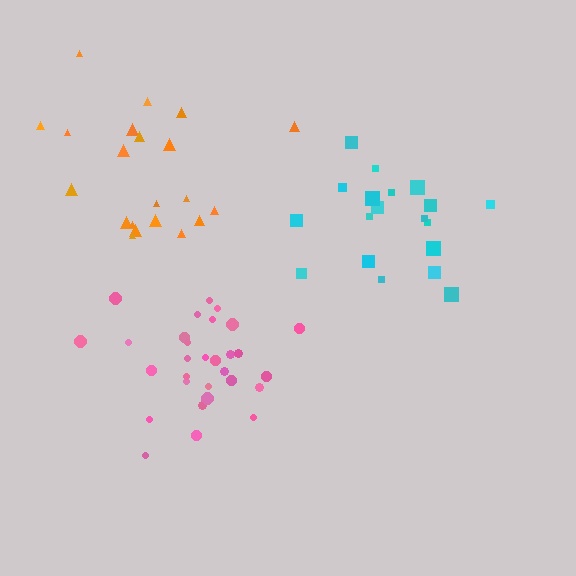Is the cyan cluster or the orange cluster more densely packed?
Cyan.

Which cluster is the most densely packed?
Pink.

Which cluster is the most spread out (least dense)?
Orange.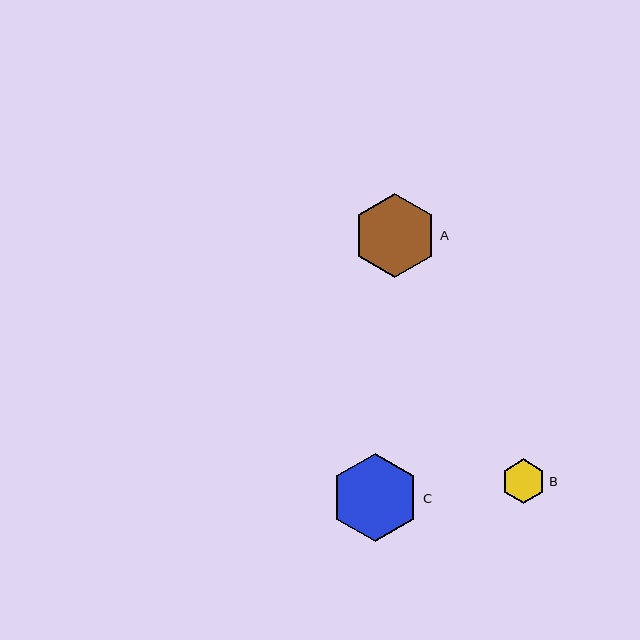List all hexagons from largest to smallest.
From largest to smallest: C, A, B.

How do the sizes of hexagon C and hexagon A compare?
Hexagon C and hexagon A are approximately the same size.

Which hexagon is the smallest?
Hexagon B is the smallest with a size of approximately 45 pixels.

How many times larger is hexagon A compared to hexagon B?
Hexagon A is approximately 1.9 times the size of hexagon B.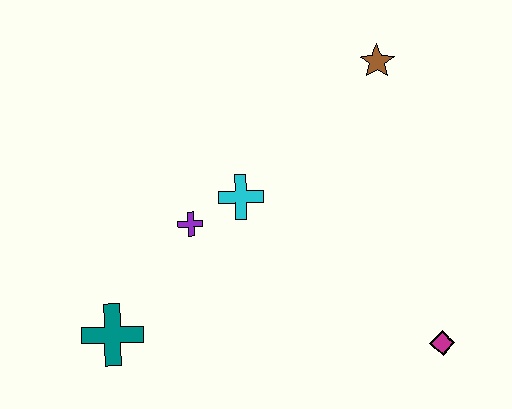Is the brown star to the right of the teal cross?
Yes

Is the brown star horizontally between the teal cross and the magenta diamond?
Yes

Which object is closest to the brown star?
The cyan cross is closest to the brown star.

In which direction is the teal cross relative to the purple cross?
The teal cross is below the purple cross.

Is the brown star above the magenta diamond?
Yes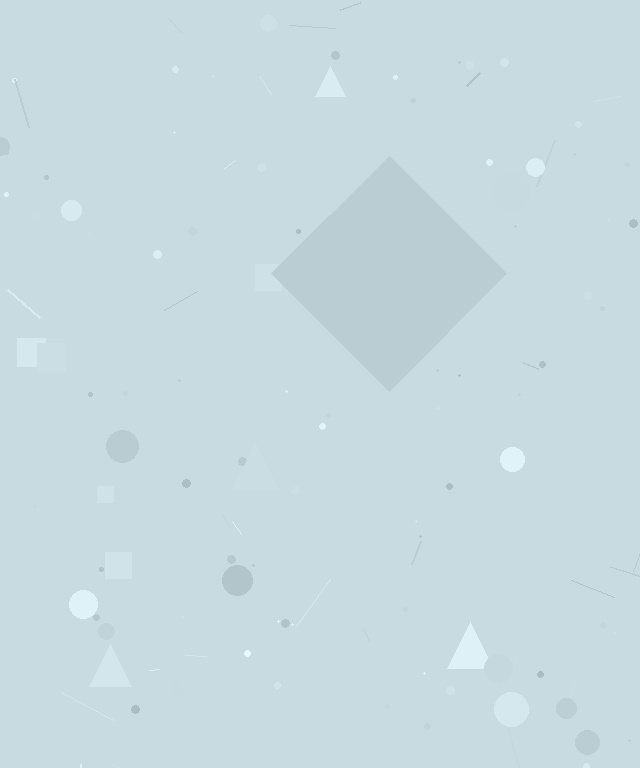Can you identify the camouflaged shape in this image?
The camouflaged shape is a diamond.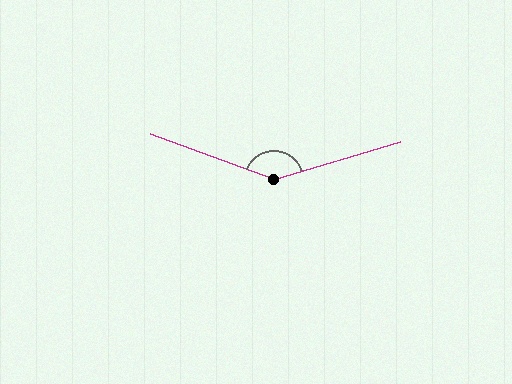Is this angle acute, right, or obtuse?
It is obtuse.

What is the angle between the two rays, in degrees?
Approximately 143 degrees.